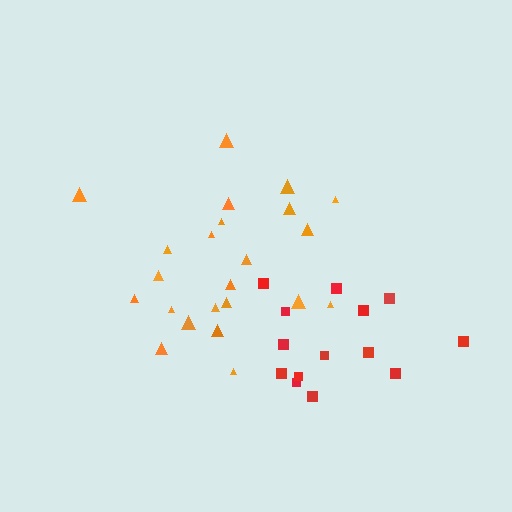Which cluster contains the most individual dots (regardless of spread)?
Orange (23).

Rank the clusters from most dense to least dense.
orange, red.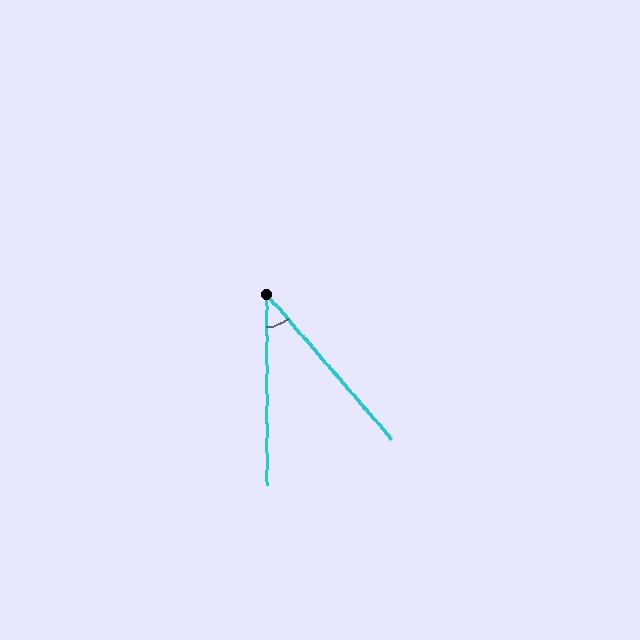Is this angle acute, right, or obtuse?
It is acute.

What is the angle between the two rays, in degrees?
Approximately 41 degrees.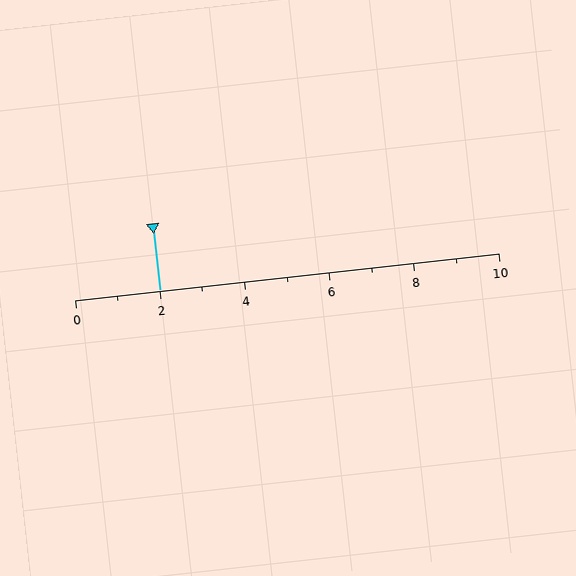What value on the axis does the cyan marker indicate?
The marker indicates approximately 2.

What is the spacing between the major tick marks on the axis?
The major ticks are spaced 2 apart.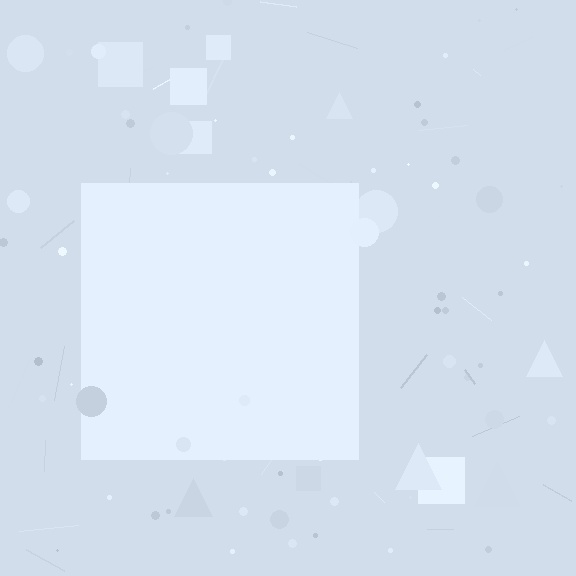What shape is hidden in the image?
A square is hidden in the image.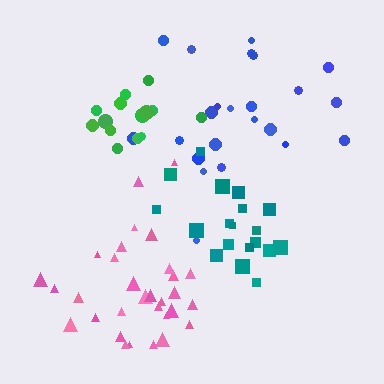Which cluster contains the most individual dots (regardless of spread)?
Pink (32).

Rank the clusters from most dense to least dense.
green, teal, pink, blue.